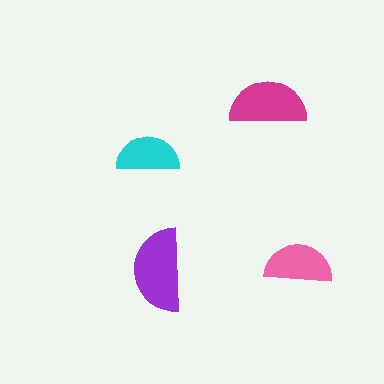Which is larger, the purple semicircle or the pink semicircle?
The purple one.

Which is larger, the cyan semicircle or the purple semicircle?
The purple one.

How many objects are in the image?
There are 4 objects in the image.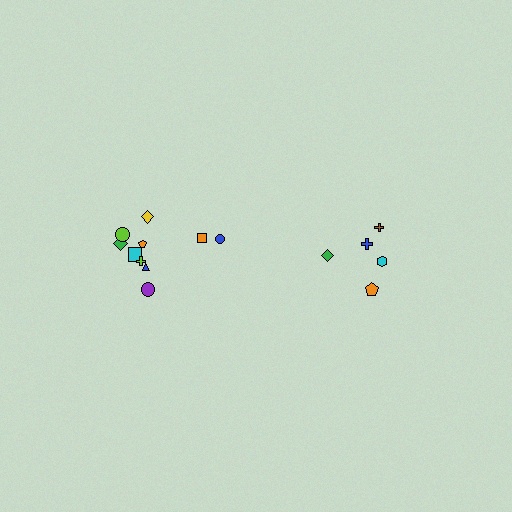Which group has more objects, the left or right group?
The left group.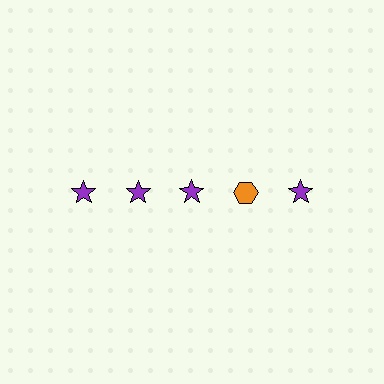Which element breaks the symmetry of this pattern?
The orange hexagon in the top row, second from right column breaks the symmetry. All other shapes are purple stars.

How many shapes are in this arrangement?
There are 5 shapes arranged in a grid pattern.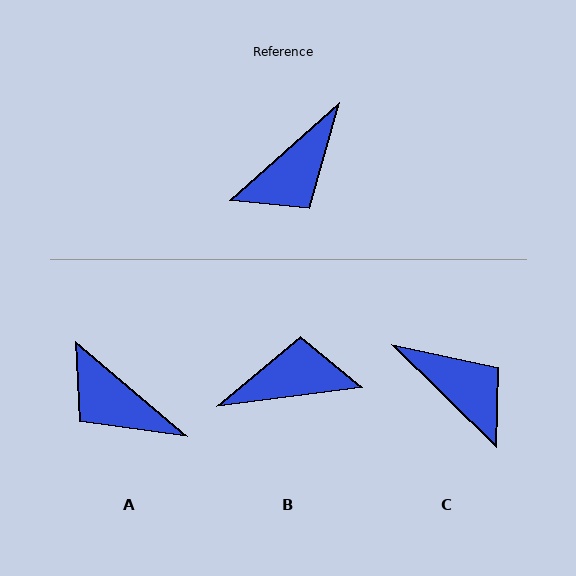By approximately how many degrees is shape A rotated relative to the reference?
Approximately 82 degrees clockwise.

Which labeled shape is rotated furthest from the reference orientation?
B, about 146 degrees away.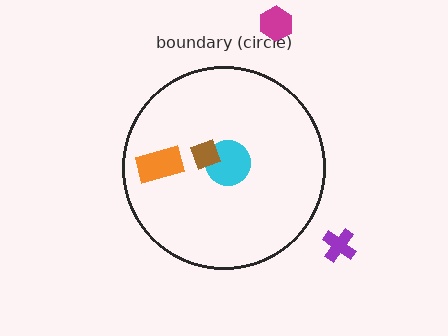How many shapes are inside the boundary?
3 inside, 2 outside.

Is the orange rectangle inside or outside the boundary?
Inside.